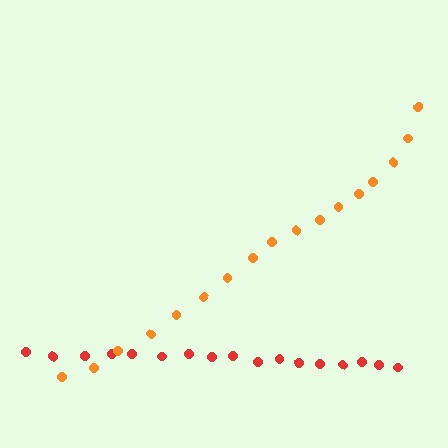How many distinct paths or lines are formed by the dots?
There are 2 distinct paths.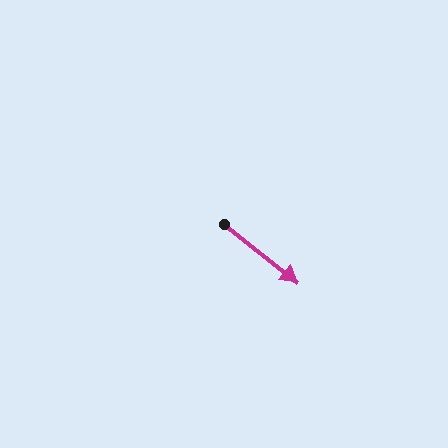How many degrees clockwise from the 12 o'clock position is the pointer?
Approximately 128 degrees.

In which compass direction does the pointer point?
Southeast.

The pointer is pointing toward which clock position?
Roughly 4 o'clock.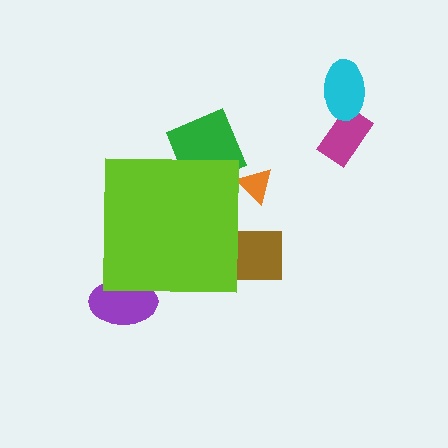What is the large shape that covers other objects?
A lime square.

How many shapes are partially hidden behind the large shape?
4 shapes are partially hidden.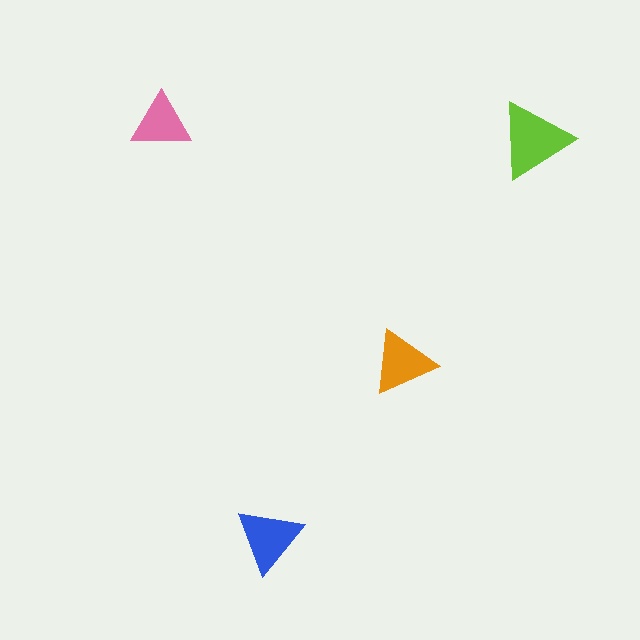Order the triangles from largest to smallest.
the lime one, the blue one, the orange one, the pink one.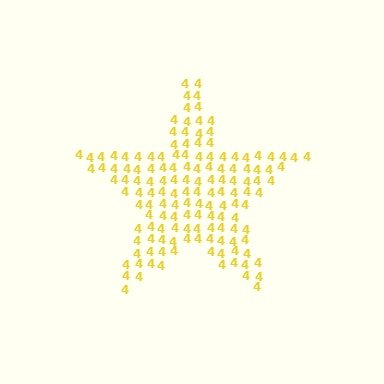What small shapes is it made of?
It is made of small digit 4's.